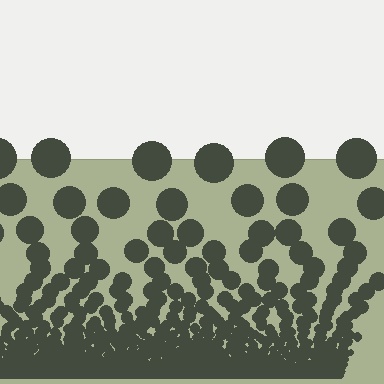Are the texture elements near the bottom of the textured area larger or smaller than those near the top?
Smaller. The gradient is inverted — elements near the bottom are smaller and denser.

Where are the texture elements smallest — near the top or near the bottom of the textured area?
Near the bottom.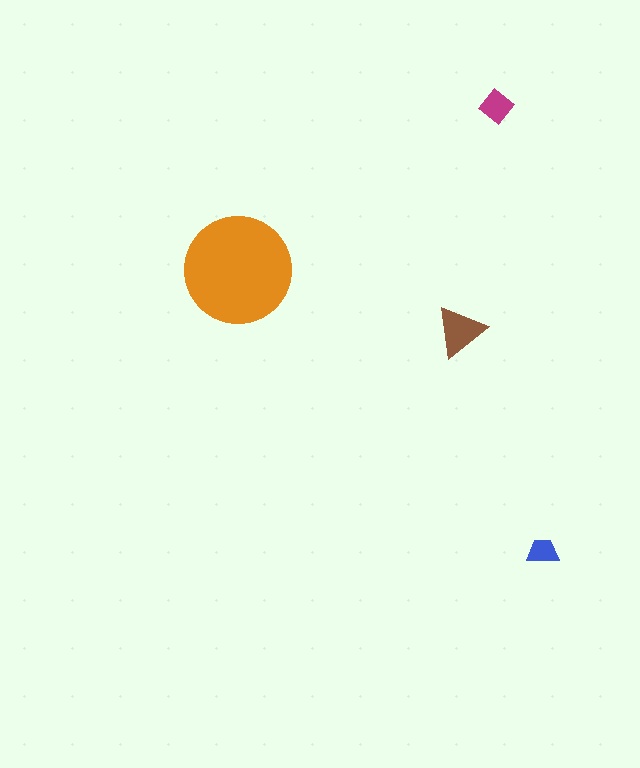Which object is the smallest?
The blue trapezoid.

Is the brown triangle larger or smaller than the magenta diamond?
Larger.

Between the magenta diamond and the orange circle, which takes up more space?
The orange circle.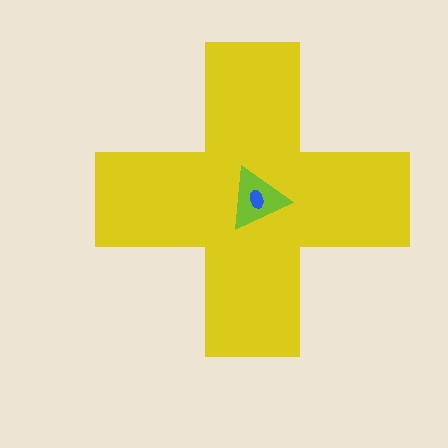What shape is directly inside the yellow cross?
The lime triangle.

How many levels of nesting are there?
3.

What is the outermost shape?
The yellow cross.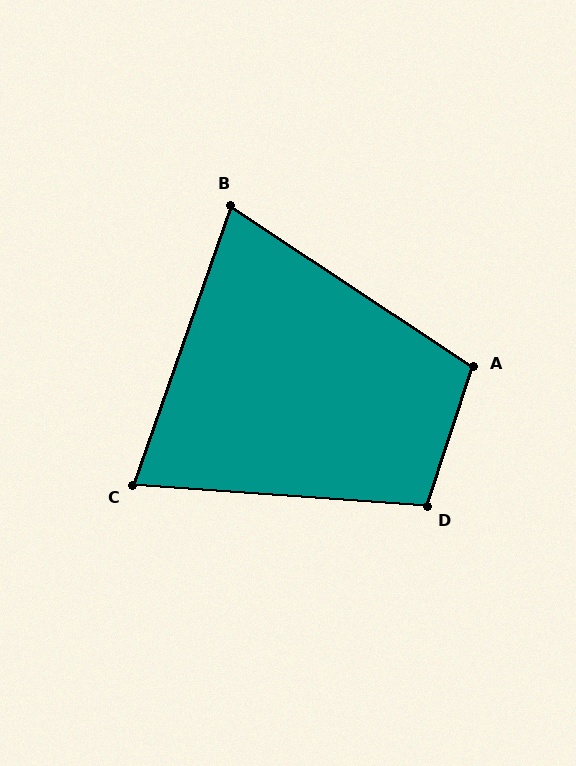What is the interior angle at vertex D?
Approximately 104 degrees (obtuse).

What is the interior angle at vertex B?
Approximately 76 degrees (acute).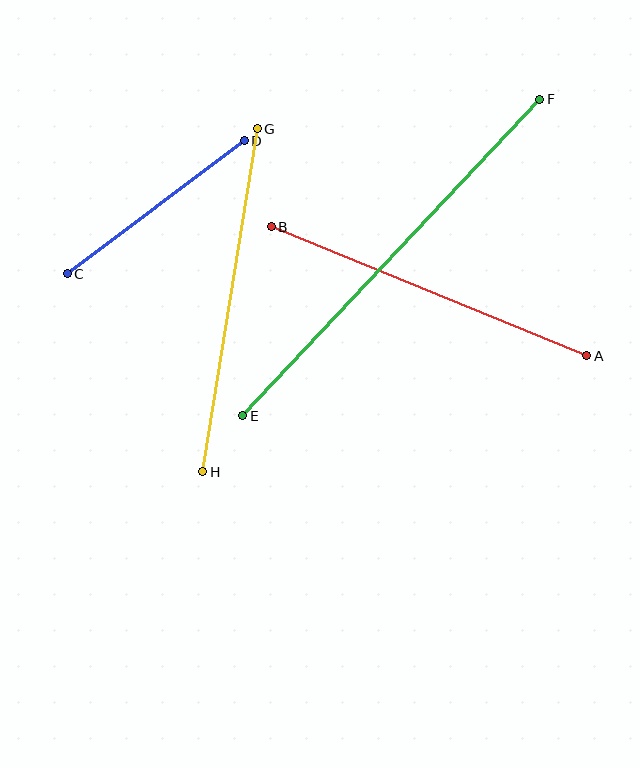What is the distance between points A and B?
The distance is approximately 341 pixels.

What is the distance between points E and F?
The distance is approximately 434 pixels.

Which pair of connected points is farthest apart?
Points E and F are farthest apart.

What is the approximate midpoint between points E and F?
The midpoint is at approximately (391, 257) pixels.